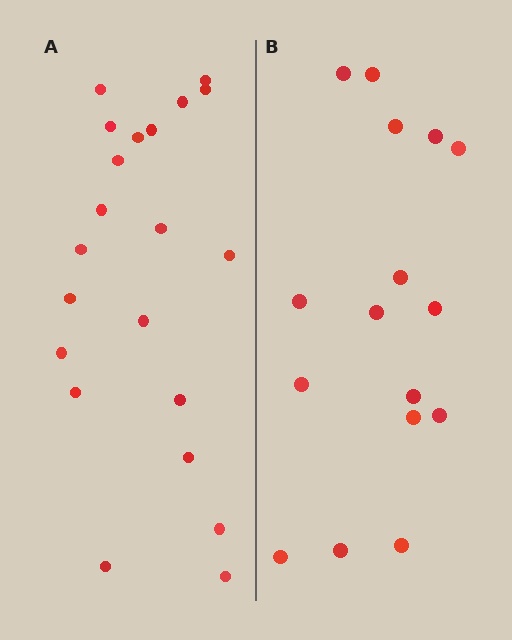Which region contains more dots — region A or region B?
Region A (the left region) has more dots.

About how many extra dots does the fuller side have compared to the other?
Region A has about 5 more dots than region B.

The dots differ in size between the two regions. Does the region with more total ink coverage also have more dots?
No. Region B has more total ink coverage because its dots are larger, but region A actually contains more individual dots. Total area can be misleading — the number of items is what matters here.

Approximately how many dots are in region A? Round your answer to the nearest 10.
About 20 dots. (The exact count is 21, which rounds to 20.)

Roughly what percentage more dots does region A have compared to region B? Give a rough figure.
About 30% more.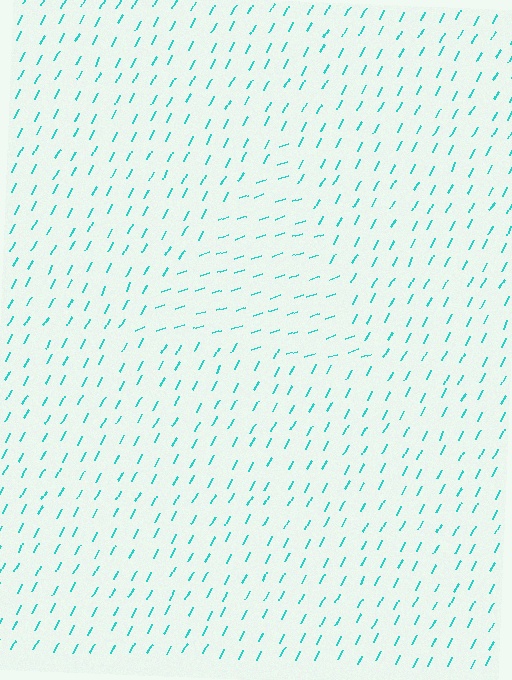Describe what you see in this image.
The image is filled with small cyan line segments. A triangle region in the image has lines oriented differently from the surrounding lines, creating a visible texture boundary.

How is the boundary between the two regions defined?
The boundary is defined purely by a change in line orientation (approximately 45 degrees difference). All lines are the same color and thickness.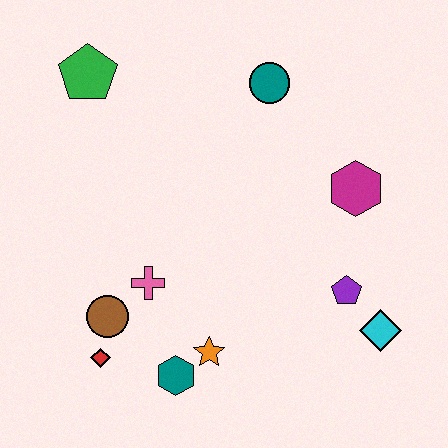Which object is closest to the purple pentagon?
The cyan diamond is closest to the purple pentagon.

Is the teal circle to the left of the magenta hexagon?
Yes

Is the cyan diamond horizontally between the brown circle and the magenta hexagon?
No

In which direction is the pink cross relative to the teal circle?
The pink cross is below the teal circle.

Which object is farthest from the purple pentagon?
The green pentagon is farthest from the purple pentagon.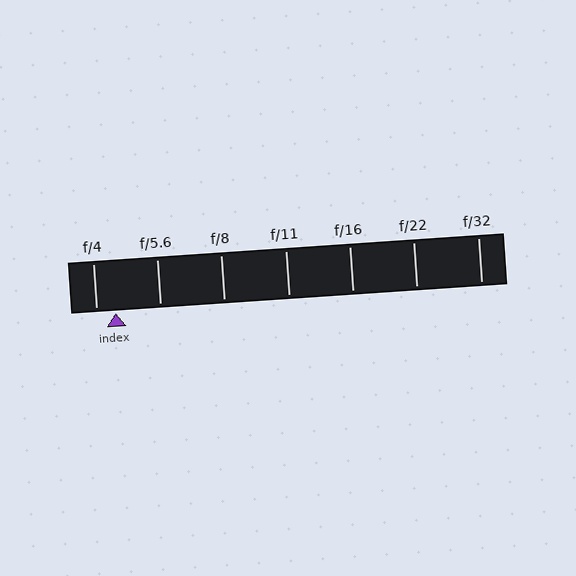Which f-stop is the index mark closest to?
The index mark is closest to f/4.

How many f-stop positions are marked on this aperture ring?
There are 7 f-stop positions marked.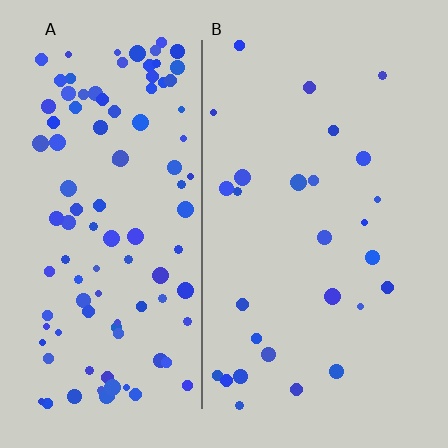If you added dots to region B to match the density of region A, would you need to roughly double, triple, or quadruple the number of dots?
Approximately quadruple.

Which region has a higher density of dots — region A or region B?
A (the left).